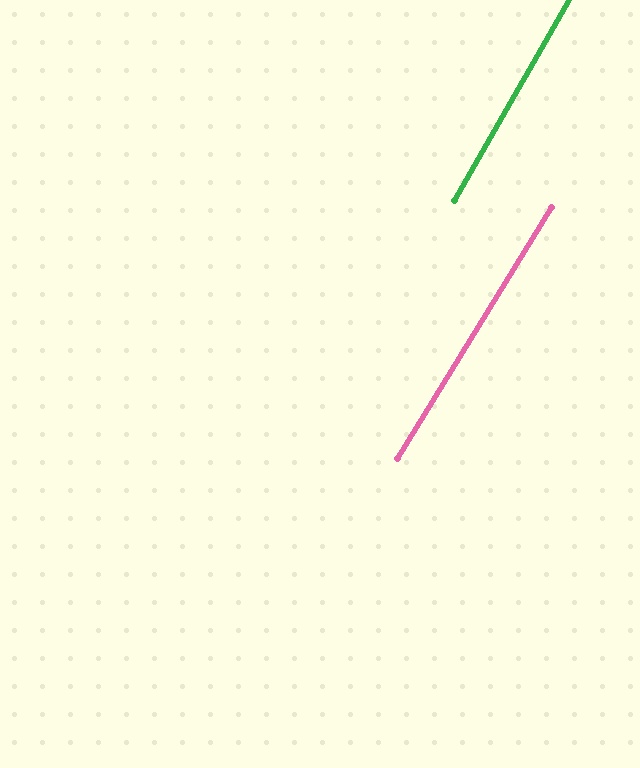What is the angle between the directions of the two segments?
Approximately 2 degrees.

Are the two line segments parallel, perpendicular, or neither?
Parallel — their directions differ by only 1.9°.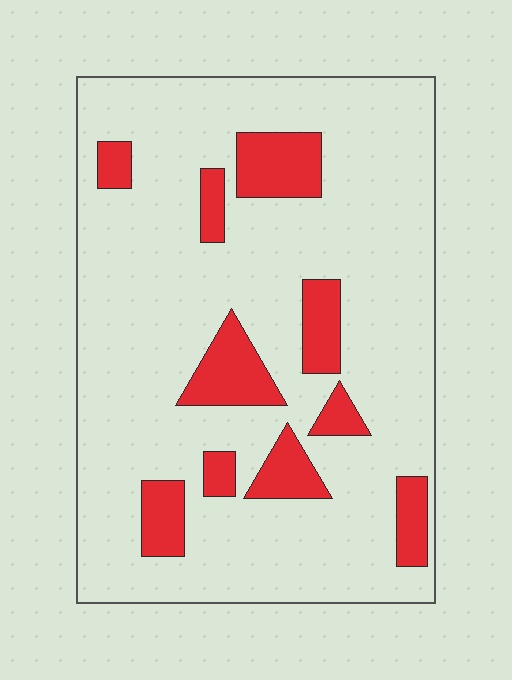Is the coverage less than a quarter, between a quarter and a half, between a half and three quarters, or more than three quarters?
Less than a quarter.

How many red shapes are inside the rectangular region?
10.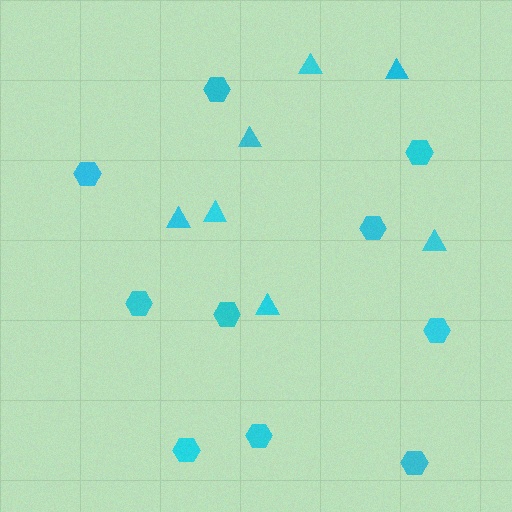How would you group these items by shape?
There are 2 groups: one group of triangles (7) and one group of hexagons (10).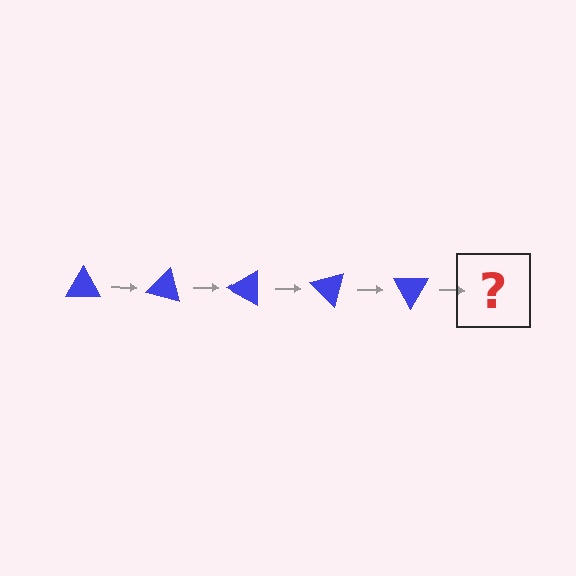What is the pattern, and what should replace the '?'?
The pattern is that the triangle rotates 15 degrees each step. The '?' should be a blue triangle rotated 75 degrees.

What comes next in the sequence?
The next element should be a blue triangle rotated 75 degrees.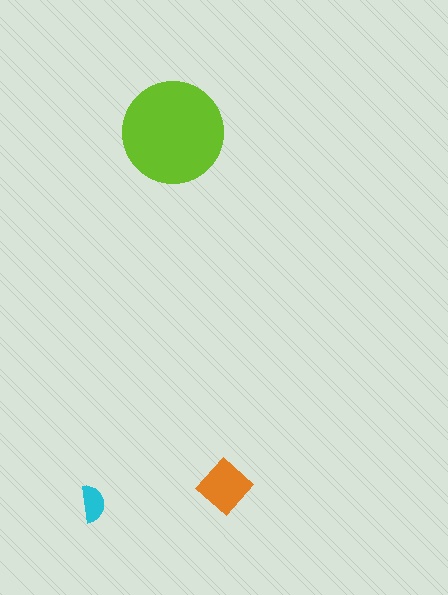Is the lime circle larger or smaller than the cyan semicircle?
Larger.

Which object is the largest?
The lime circle.